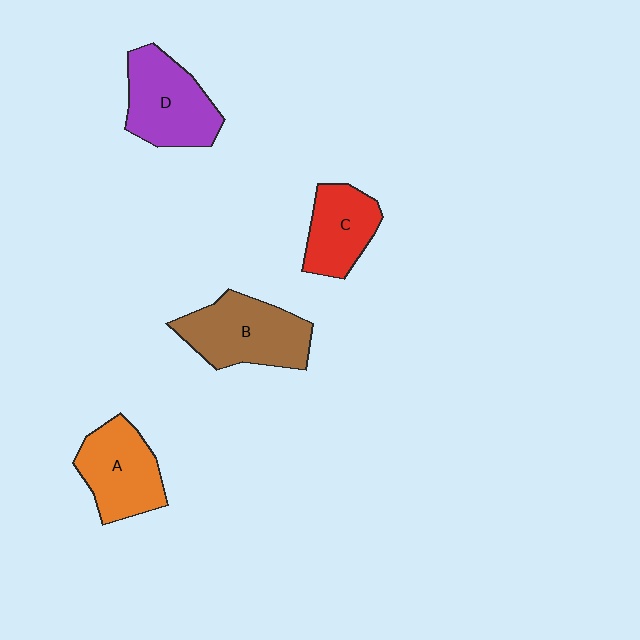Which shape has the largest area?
Shape B (brown).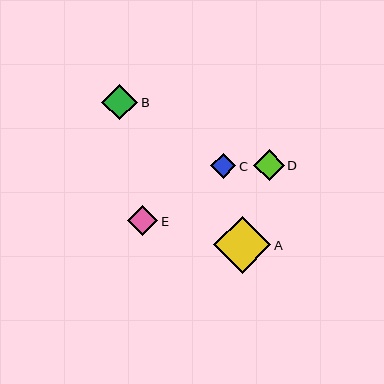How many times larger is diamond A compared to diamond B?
Diamond A is approximately 1.6 times the size of diamond B.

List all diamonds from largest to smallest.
From largest to smallest: A, B, D, E, C.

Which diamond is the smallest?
Diamond C is the smallest with a size of approximately 25 pixels.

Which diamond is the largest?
Diamond A is the largest with a size of approximately 57 pixels.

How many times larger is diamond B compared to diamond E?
Diamond B is approximately 1.2 times the size of diamond E.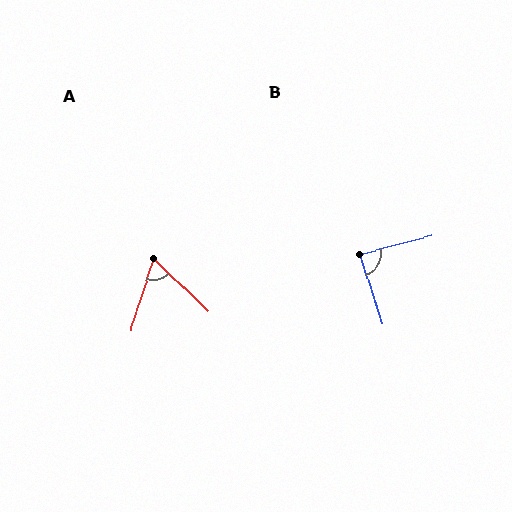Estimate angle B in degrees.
Approximately 86 degrees.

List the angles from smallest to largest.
A (64°), B (86°).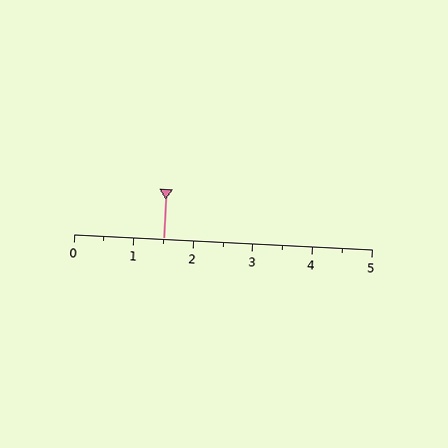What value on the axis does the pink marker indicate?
The marker indicates approximately 1.5.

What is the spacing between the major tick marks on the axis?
The major ticks are spaced 1 apart.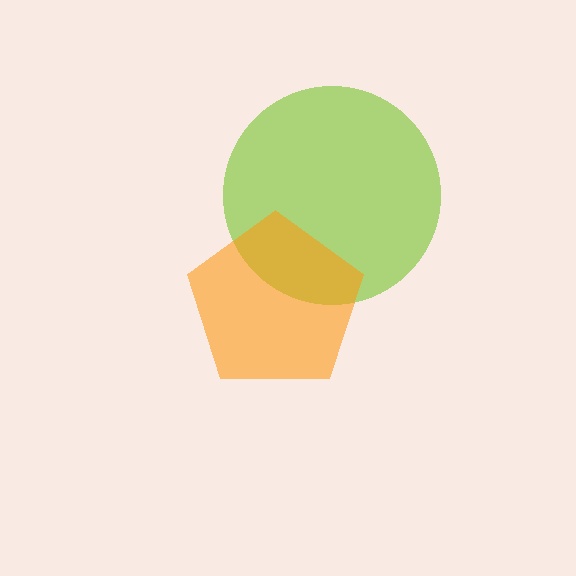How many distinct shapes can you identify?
There are 2 distinct shapes: a lime circle, an orange pentagon.